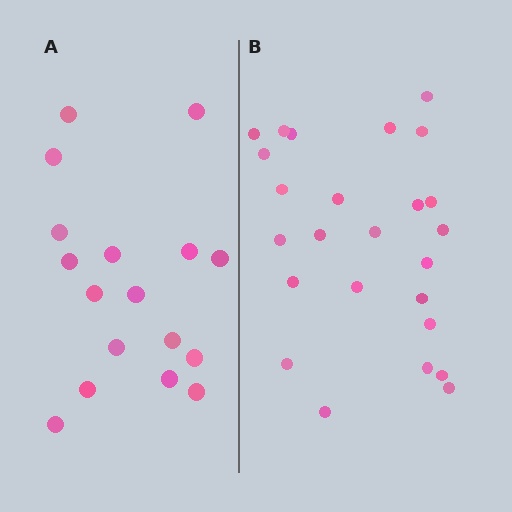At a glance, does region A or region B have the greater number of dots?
Region B (the right region) has more dots.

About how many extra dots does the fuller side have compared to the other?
Region B has roughly 8 or so more dots than region A.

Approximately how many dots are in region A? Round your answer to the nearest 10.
About 20 dots. (The exact count is 17, which rounds to 20.)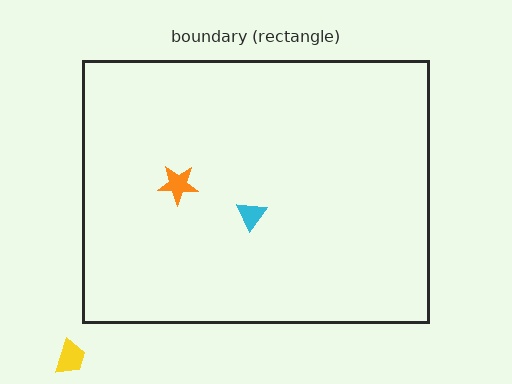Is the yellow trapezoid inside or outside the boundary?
Outside.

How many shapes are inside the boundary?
2 inside, 1 outside.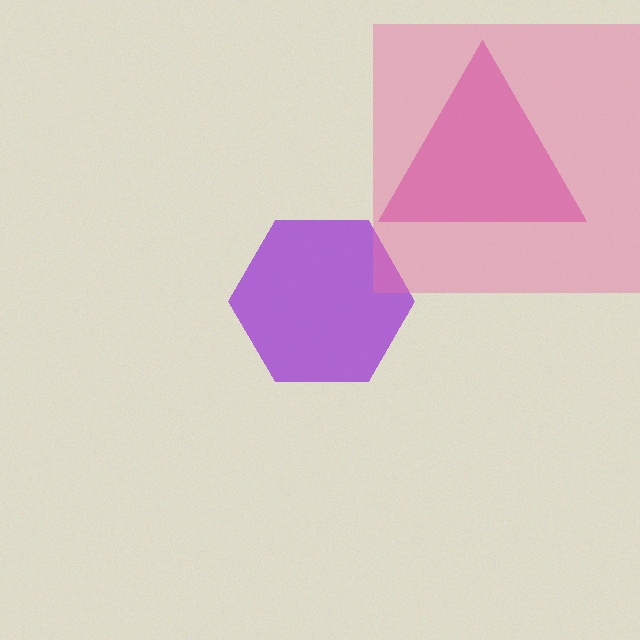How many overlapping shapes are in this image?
There are 3 overlapping shapes in the image.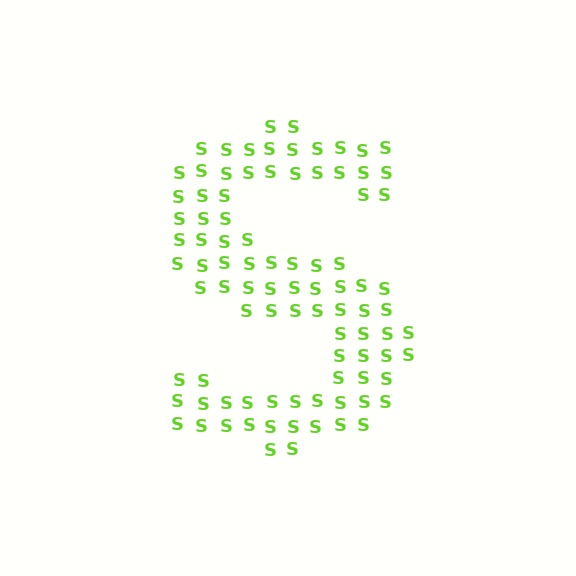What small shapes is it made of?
It is made of small letter S's.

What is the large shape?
The large shape is the letter S.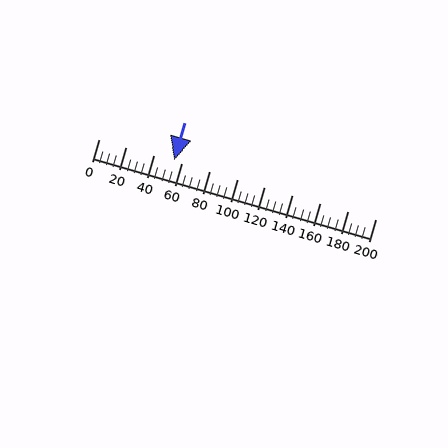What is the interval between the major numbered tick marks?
The major tick marks are spaced 20 units apart.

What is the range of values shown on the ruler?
The ruler shows values from 0 to 200.